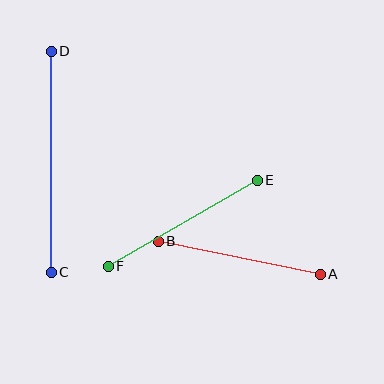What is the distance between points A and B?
The distance is approximately 165 pixels.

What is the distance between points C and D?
The distance is approximately 221 pixels.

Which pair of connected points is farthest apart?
Points C and D are farthest apart.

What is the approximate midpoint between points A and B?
The midpoint is at approximately (239, 258) pixels.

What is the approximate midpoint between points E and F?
The midpoint is at approximately (183, 223) pixels.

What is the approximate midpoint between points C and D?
The midpoint is at approximately (51, 162) pixels.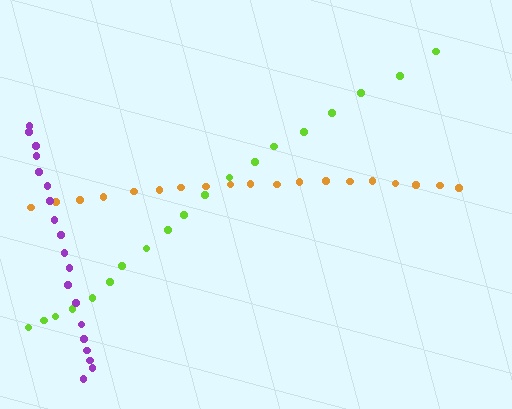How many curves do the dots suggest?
There are 3 distinct paths.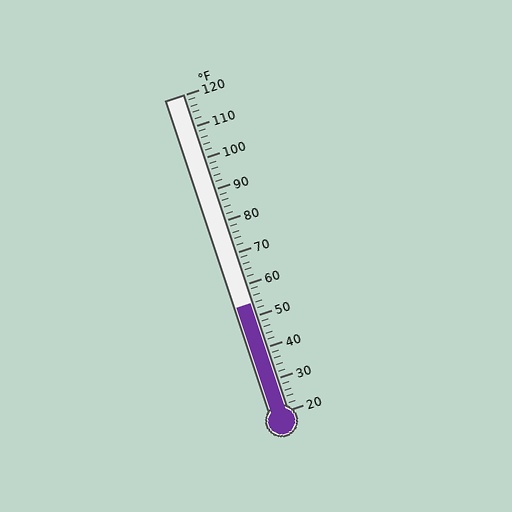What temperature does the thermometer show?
The thermometer shows approximately 54°F.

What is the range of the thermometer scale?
The thermometer scale ranges from 20°F to 120°F.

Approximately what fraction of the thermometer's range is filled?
The thermometer is filled to approximately 35% of its range.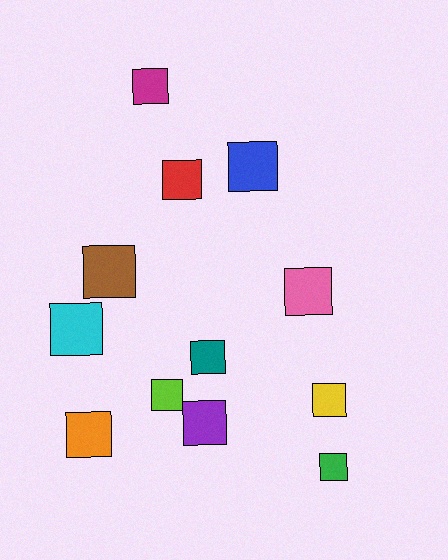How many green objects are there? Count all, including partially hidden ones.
There is 1 green object.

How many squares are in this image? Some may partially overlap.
There are 12 squares.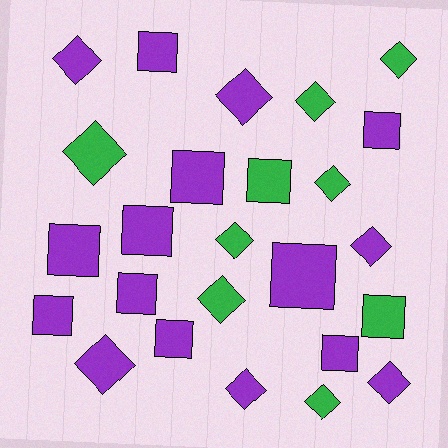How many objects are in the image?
There are 25 objects.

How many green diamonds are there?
There are 7 green diamonds.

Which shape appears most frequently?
Diamond, with 13 objects.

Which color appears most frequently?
Purple, with 16 objects.